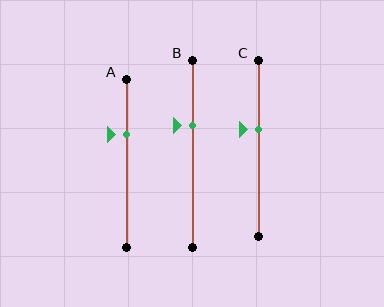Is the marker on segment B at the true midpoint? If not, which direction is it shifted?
No, the marker on segment B is shifted upward by about 15% of the segment length.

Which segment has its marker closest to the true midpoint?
Segment C has its marker closest to the true midpoint.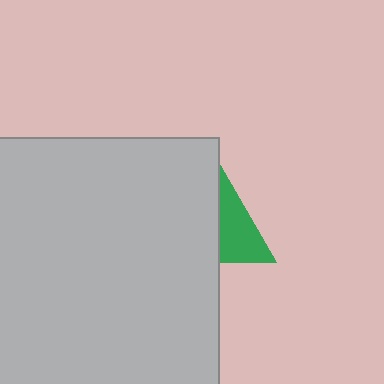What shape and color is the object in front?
The object in front is a light gray square.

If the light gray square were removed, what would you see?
You would see the complete green triangle.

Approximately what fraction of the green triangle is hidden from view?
Roughly 64% of the green triangle is hidden behind the light gray square.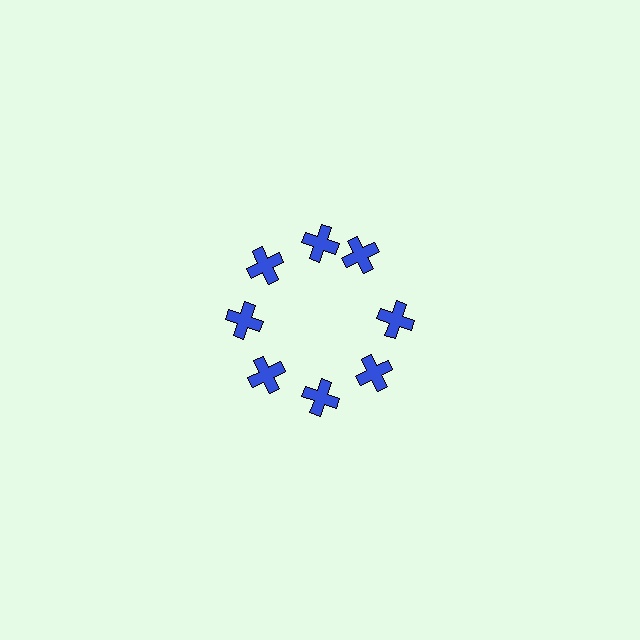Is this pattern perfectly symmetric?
No. The 8 blue crosses are arranged in a ring, but one element near the 2 o'clock position is rotated out of alignment along the ring, breaking the 8-fold rotational symmetry.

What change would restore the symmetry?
The symmetry would be restored by rotating it back into even spacing with its neighbors so that all 8 crosses sit at equal angles and equal distance from the center.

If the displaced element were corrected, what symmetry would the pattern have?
It would have 8-fold rotational symmetry — the pattern would map onto itself every 45 degrees.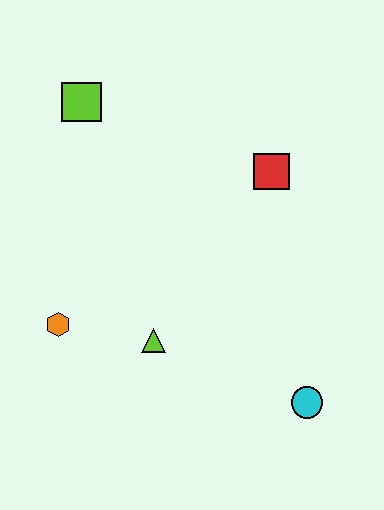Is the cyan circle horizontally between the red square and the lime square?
No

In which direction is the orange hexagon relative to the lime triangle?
The orange hexagon is to the left of the lime triangle.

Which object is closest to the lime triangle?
The orange hexagon is closest to the lime triangle.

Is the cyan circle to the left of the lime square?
No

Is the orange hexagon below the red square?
Yes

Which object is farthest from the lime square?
The cyan circle is farthest from the lime square.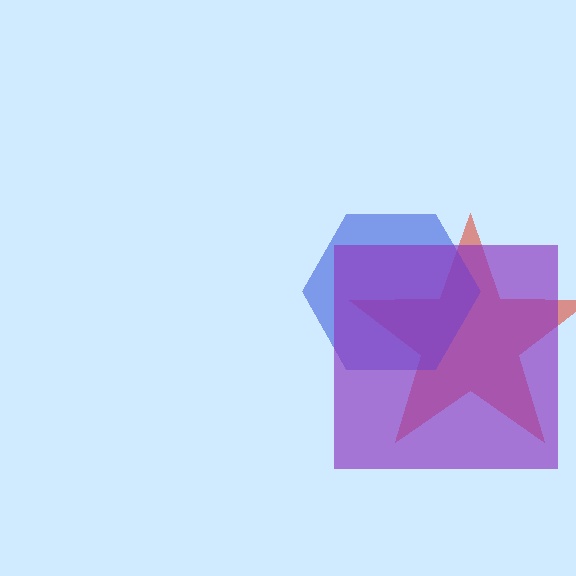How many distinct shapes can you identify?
There are 3 distinct shapes: a red star, a blue hexagon, a purple square.